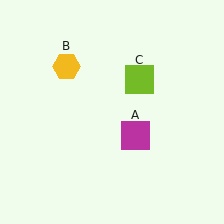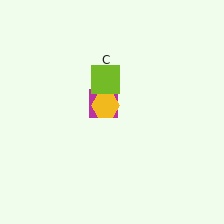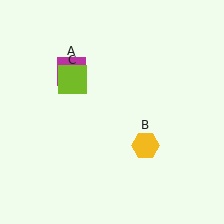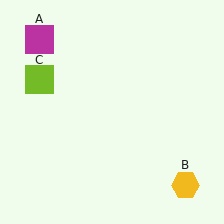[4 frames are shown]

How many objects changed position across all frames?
3 objects changed position: magenta square (object A), yellow hexagon (object B), lime square (object C).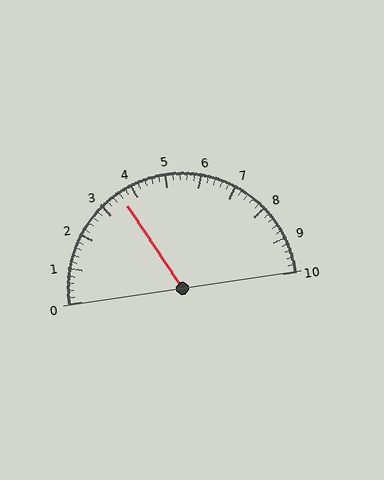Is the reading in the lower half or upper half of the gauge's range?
The reading is in the lower half of the range (0 to 10).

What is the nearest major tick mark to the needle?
The nearest major tick mark is 4.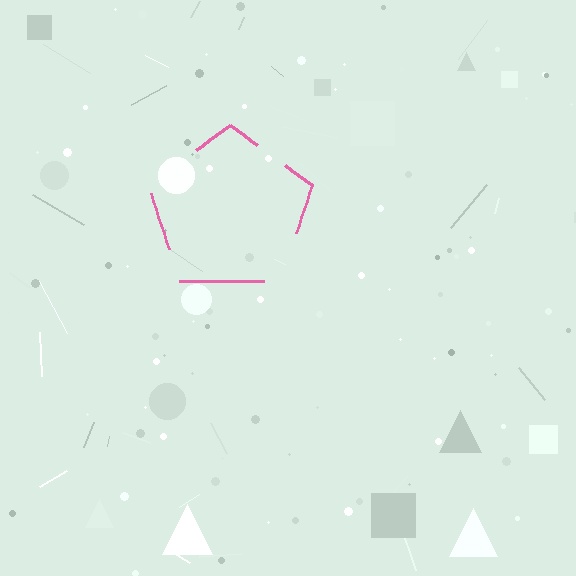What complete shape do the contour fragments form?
The contour fragments form a pentagon.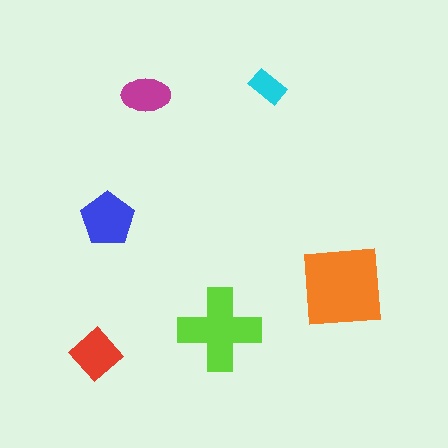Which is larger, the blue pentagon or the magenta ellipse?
The blue pentagon.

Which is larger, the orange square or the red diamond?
The orange square.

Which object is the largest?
The orange square.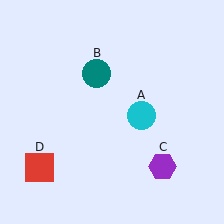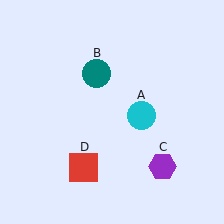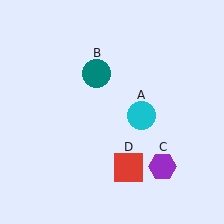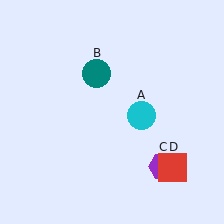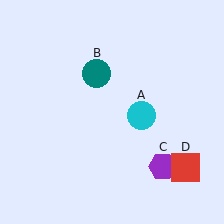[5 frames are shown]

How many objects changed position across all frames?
1 object changed position: red square (object D).